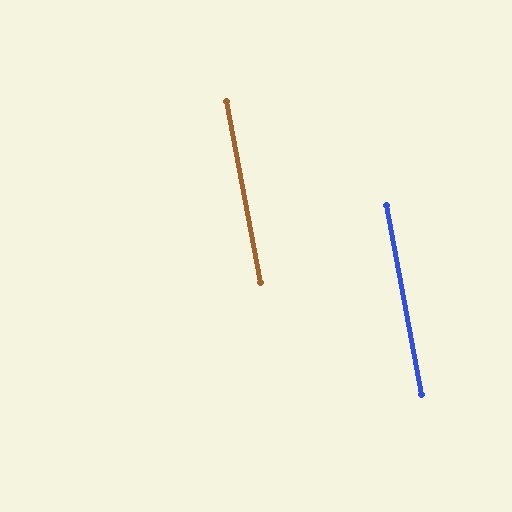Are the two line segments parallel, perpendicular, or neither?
Parallel — their directions differ by only 0.2°.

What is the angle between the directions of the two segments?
Approximately 0 degrees.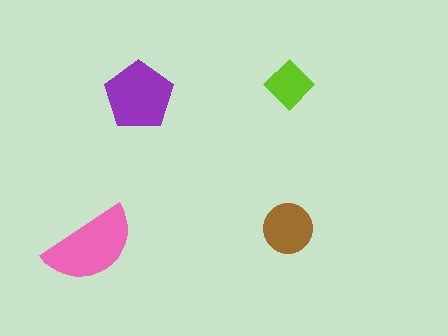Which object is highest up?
The lime diamond is topmost.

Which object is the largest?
The pink semicircle.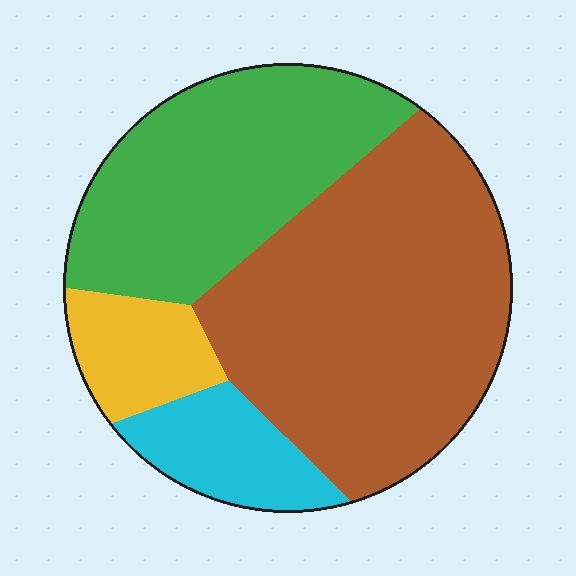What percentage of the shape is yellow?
Yellow takes up less than a sixth of the shape.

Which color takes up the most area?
Brown, at roughly 50%.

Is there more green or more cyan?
Green.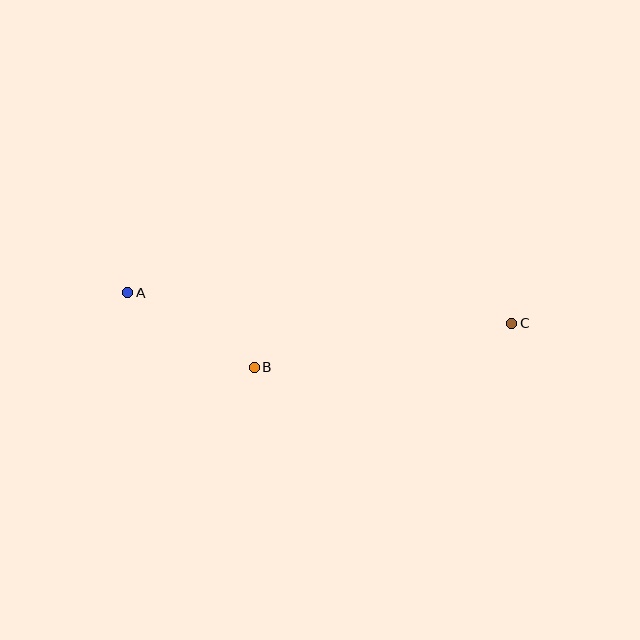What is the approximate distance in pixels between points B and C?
The distance between B and C is approximately 261 pixels.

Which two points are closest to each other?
Points A and B are closest to each other.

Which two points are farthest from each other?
Points A and C are farthest from each other.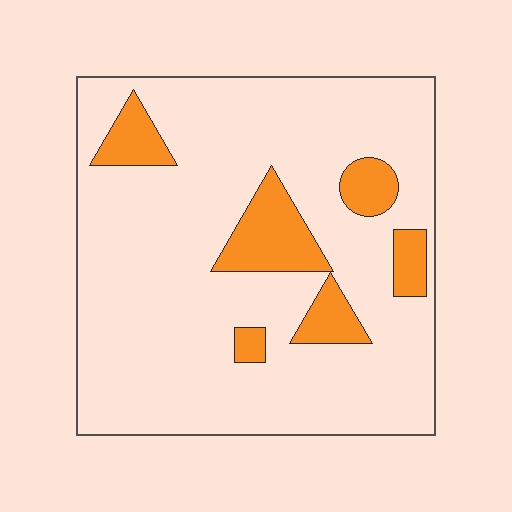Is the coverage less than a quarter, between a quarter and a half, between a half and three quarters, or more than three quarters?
Less than a quarter.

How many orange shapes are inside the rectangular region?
6.